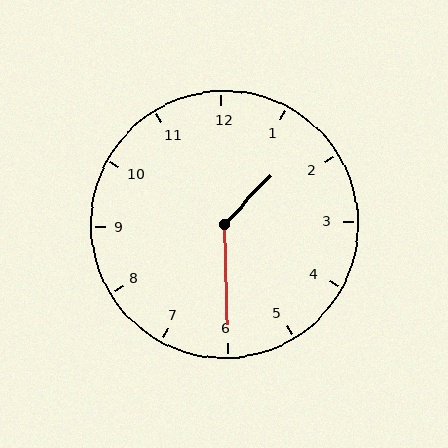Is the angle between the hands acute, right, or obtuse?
It is obtuse.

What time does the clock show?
1:30.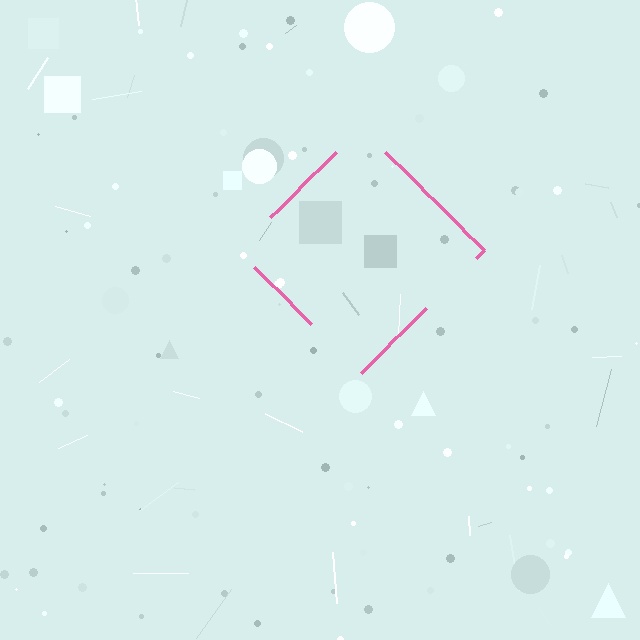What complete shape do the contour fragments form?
The contour fragments form a diamond.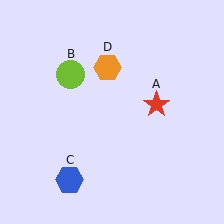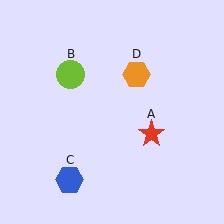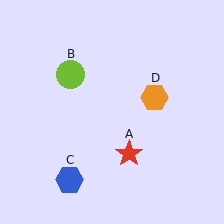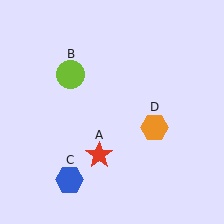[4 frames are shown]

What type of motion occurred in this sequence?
The red star (object A), orange hexagon (object D) rotated clockwise around the center of the scene.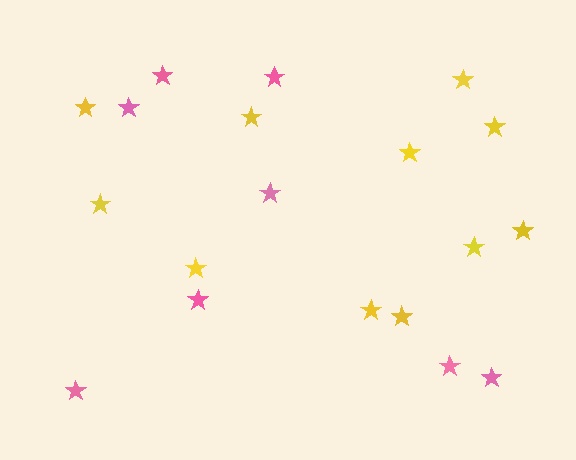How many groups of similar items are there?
There are 2 groups: one group of yellow stars (11) and one group of pink stars (8).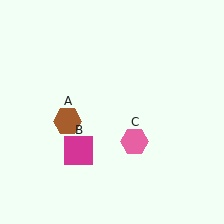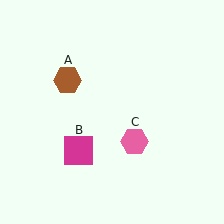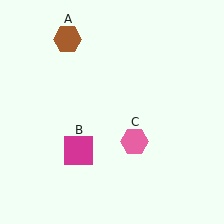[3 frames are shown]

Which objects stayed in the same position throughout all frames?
Magenta square (object B) and pink hexagon (object C) remained stationary.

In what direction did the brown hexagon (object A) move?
The brown hexagon (object A) moved up.